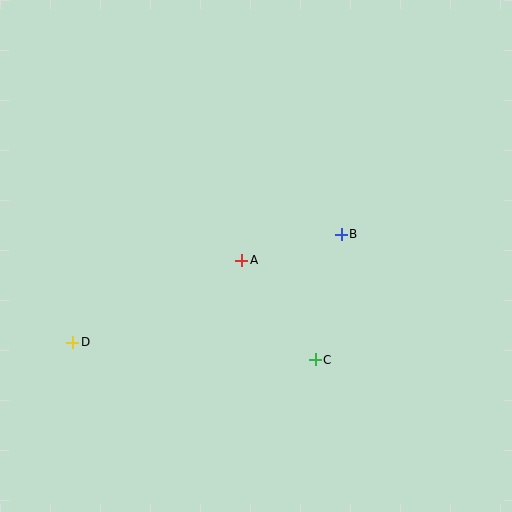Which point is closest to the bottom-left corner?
Point D is closest to the bottom-left corner.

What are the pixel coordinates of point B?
Point B is at (341, 234).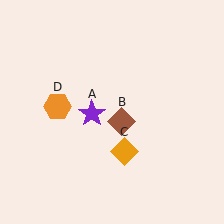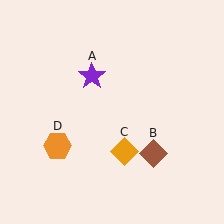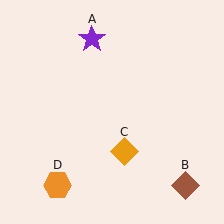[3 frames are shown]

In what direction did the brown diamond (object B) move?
The brown diamond (object B) moved down and to the right.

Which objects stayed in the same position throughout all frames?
Orange diamond (object C) remained stationary.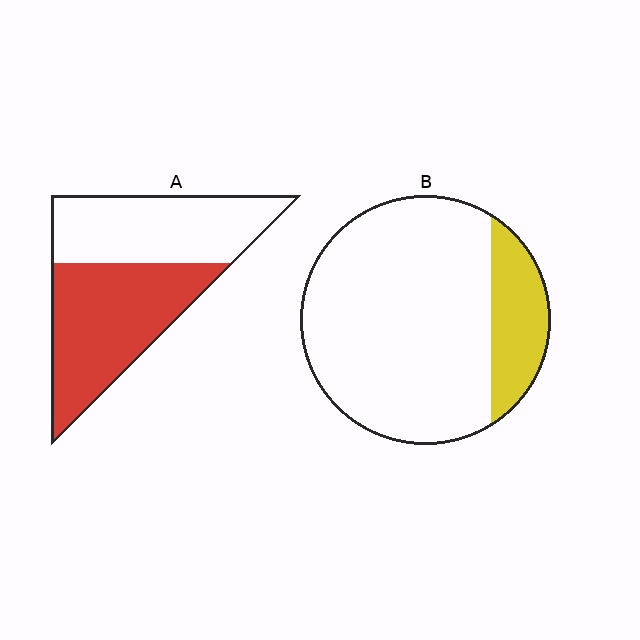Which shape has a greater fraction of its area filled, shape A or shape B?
Shape A.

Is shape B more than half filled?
No.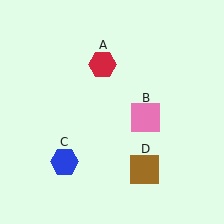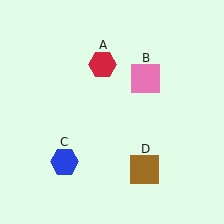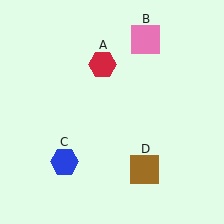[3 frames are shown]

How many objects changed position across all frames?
1 object changed position: pink square (object B).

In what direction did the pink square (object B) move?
The pink square (object B) moved up.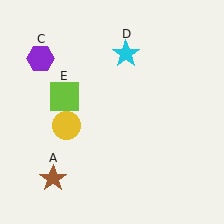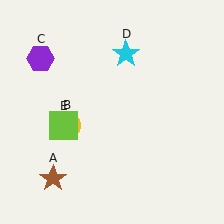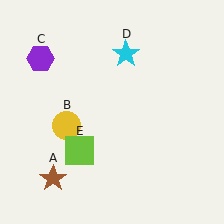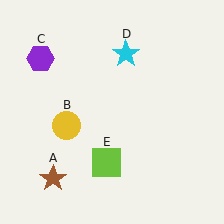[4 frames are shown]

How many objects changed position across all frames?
1 object changed position: lime square (object E).